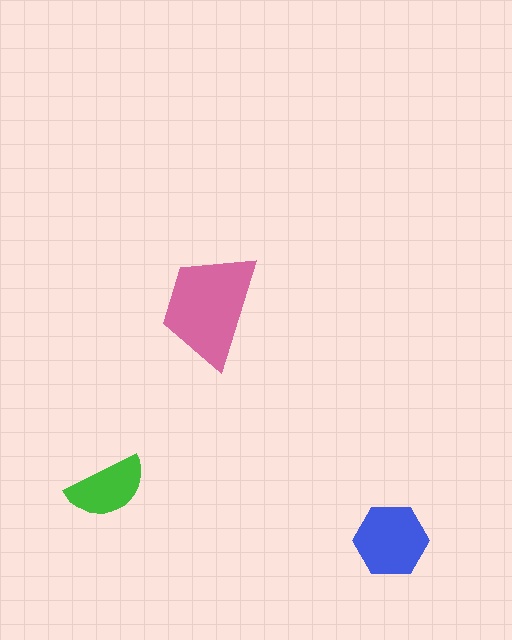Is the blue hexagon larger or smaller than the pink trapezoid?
Smaller.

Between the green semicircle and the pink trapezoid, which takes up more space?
The pink trapezoid.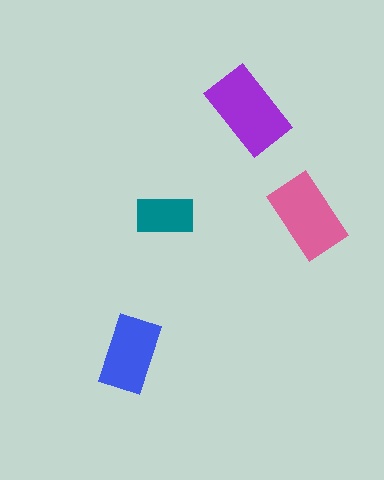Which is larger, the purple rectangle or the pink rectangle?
The purple one.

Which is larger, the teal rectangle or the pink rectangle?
The pink one.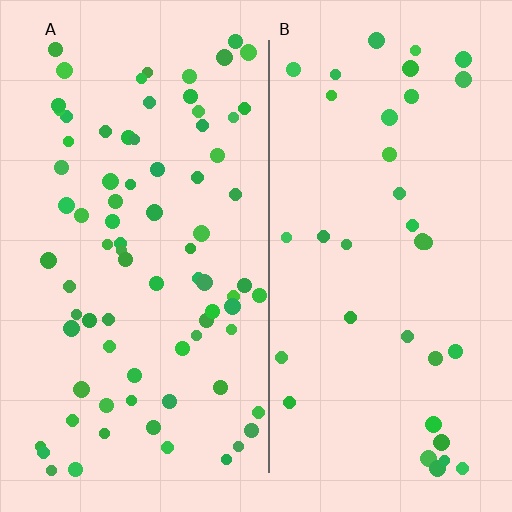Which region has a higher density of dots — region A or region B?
A (the left).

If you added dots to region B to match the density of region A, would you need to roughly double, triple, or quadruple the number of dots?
Approximately double.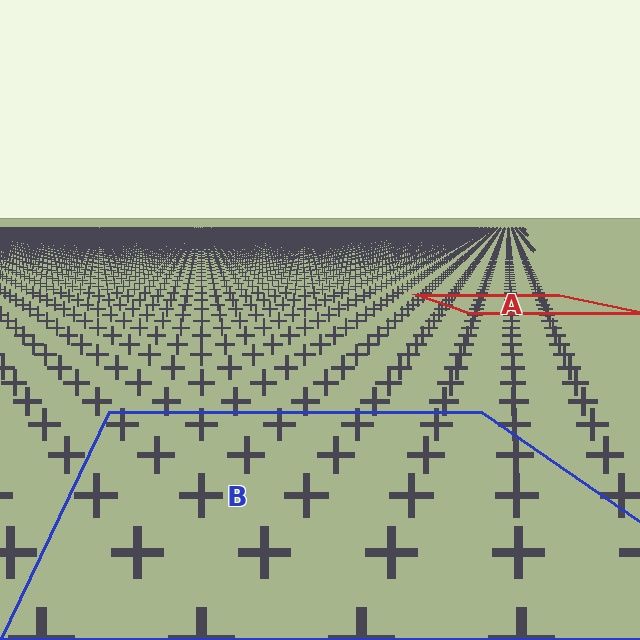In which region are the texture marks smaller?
The texture marks are smaller in region A, because it is farther away.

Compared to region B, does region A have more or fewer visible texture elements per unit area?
Region A has more texture elements per unit area — they are packed more densely because it is farther away.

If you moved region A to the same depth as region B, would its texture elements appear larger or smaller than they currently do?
They would appear larger. At a closer depth, the same texture elements are projected at a bigger on-screen size.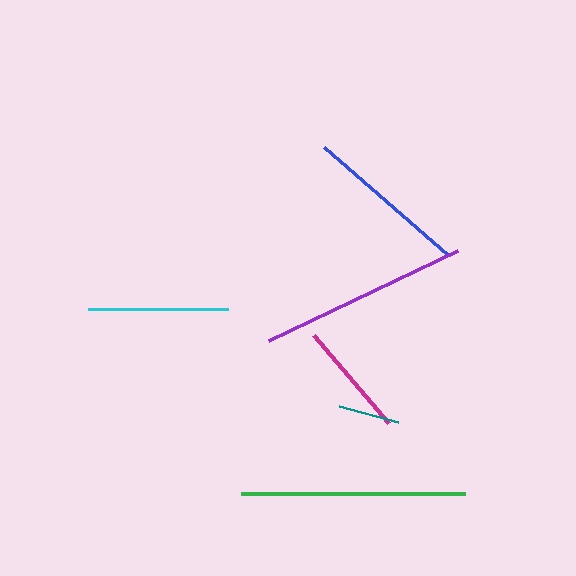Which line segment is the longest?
The green line is the longest at approximately 224 pixels.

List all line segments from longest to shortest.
From longest to shortest: green, purple, blue, cyan, magenta, teal.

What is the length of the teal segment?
The teal segment is approximately 61 pixels long.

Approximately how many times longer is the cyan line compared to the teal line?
The cyan line is approximately 2.3 times the length of the teal line.